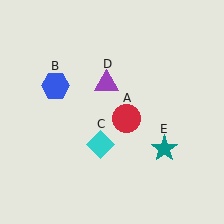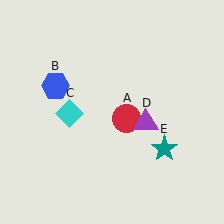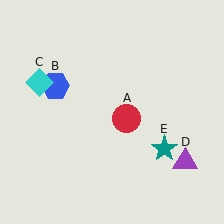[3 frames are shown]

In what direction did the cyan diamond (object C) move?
The cyan diamond (object C) moved up and to the left.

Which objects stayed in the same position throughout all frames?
Red circle (object A) and blue hexagon (object B) and teal star (object E) remained stationary.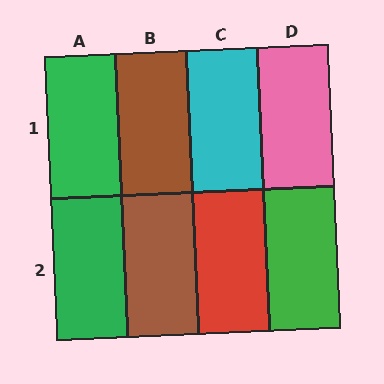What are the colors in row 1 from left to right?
Green, brown, cyan, pink.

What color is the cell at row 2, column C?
Red.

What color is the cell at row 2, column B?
Brown.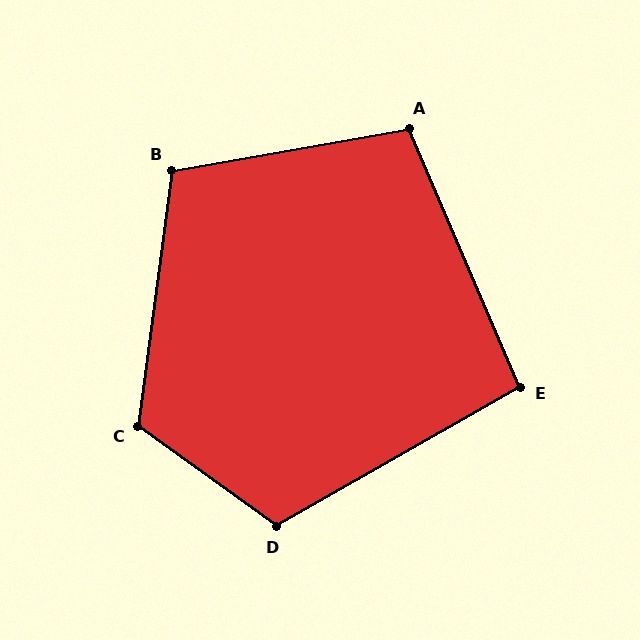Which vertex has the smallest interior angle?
E, at approximately 97 degrees.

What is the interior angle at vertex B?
Approximately 107 degrees (obtuse).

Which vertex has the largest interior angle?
C, at approximately 118 degrees.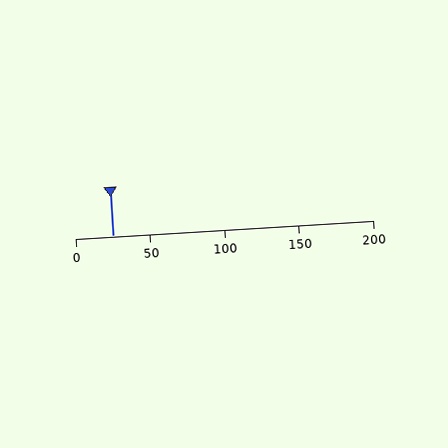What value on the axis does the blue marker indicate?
The marker indicates approximately 25.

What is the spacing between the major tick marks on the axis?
The major ticks are spaced 50 apart.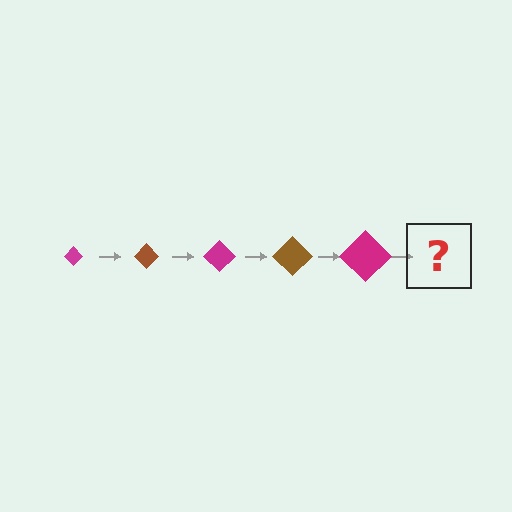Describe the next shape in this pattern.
It should be a brown diamond, larger than the previous one.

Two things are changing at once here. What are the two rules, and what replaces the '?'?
The two rules are that the diamond grows larger each step and the color cycles through magenta and brown. The '?' should be a brown diamond, larger than the previous one.